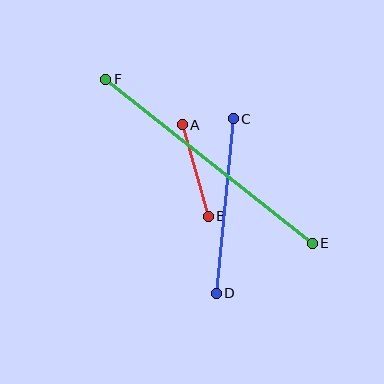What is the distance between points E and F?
The distance is approximately 264 pixels.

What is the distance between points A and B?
The distance is approximately 95 pixels.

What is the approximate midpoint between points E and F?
The midpoint is at approximately (209, 161) pixels.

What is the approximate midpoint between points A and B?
The midpoint is at approximately (195, 171) pixels.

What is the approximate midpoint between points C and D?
The midpoint is at approximately (225, 206) pixels.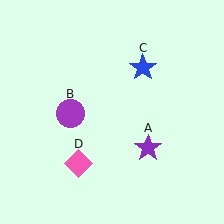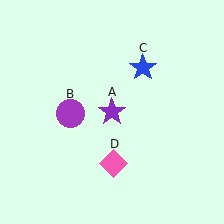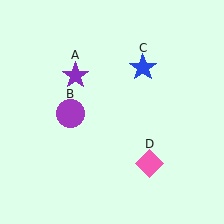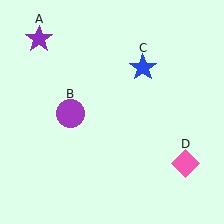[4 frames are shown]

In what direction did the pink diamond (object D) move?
The pink diamond (object D) moved right.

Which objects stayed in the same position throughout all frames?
Purple circle (object B) and blue star (object C) remained stationary.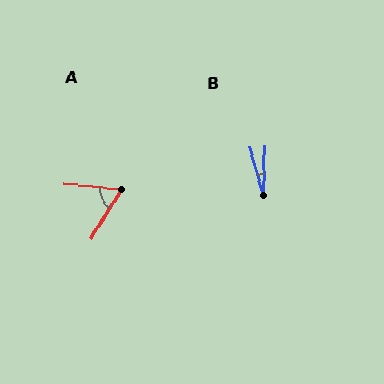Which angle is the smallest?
B, at approximately 18 degrees.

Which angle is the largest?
A, at approximately 64 degrees.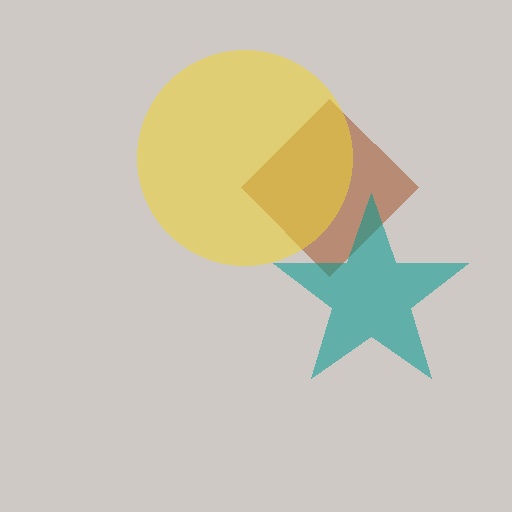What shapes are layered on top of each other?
The layered shapes are: a brown diamond, a yellow circle, a teal star.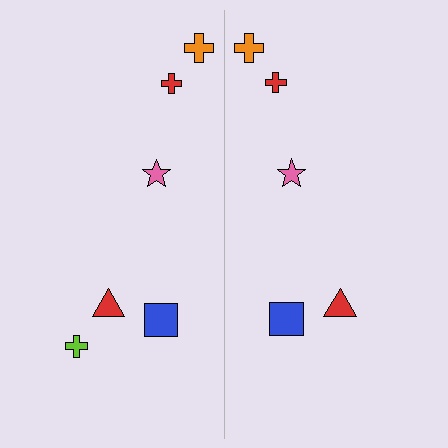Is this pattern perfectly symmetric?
No, the pattern is not perfectly symmetric. A lime cross is missing from the right side.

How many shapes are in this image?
There are 11 shapes in this image.